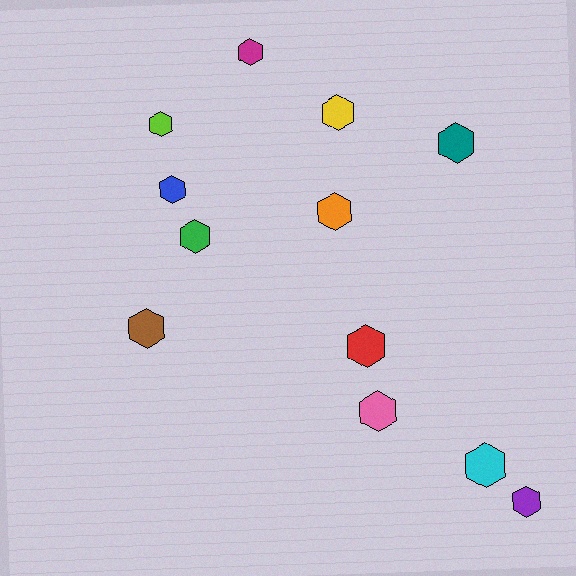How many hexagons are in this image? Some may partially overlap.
There are 12 hexagons.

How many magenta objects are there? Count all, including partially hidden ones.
There is 1 magenta object.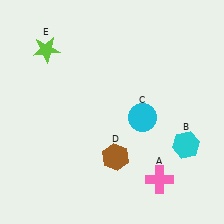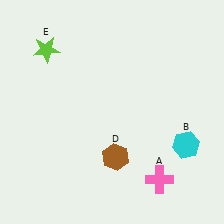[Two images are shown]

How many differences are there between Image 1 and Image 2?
There is 1 difference between the two images.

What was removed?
The cyan circle (C) was removed in Image 2.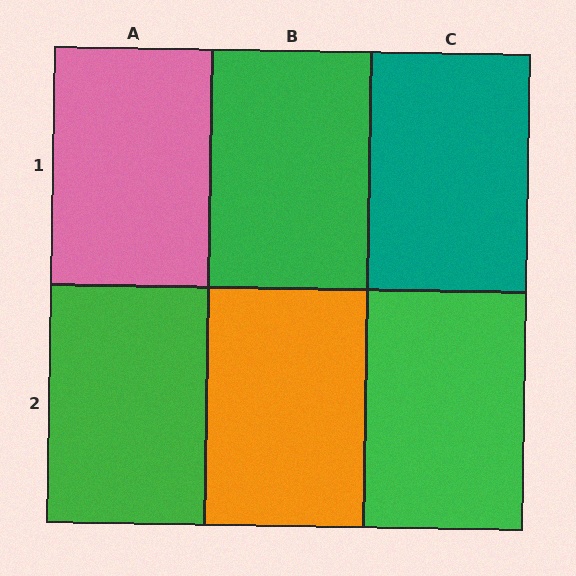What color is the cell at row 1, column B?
Green.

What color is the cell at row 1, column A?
Pink.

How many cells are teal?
1 cell is teal.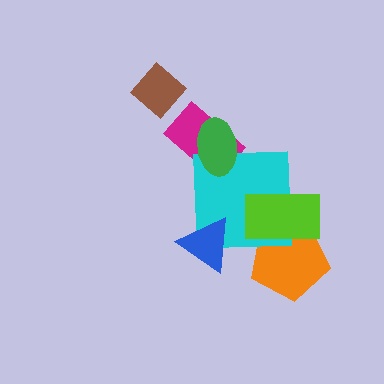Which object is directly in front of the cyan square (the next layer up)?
The lime rectangle is directly in front of the cyan square.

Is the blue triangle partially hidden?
No, no other shape covers it.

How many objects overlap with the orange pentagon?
2 objects overlap with the orange pentagon.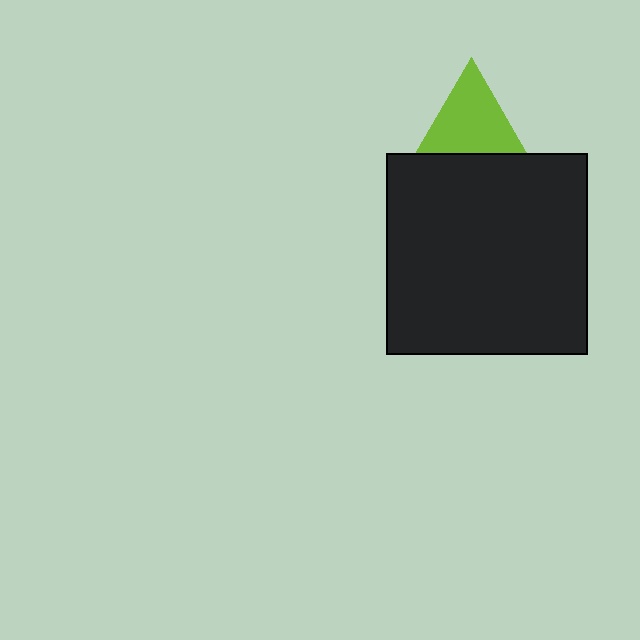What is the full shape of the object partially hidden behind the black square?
The partially hidden object is a lime triangle.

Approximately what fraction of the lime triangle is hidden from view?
Roughly 31% of the lime triangle is hidden behind the black square.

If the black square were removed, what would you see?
You would see the complete lime triangle.